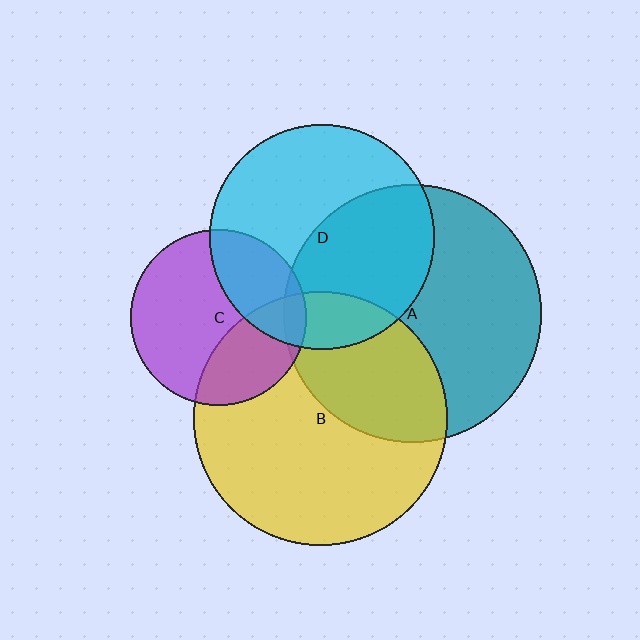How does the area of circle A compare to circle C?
Approximately 2.2 times.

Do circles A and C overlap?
Yes.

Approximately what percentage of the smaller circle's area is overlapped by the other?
Approximately 5%.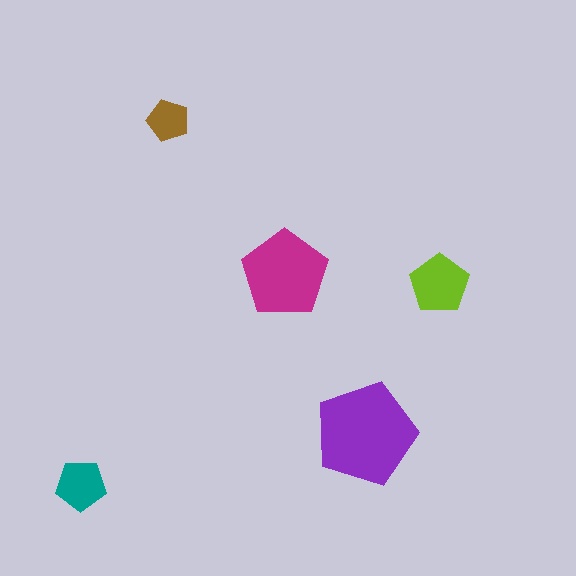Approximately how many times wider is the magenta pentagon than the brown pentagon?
About 2 times wider.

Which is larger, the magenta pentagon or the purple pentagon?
The purple one.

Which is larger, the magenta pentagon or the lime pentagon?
The magenta one.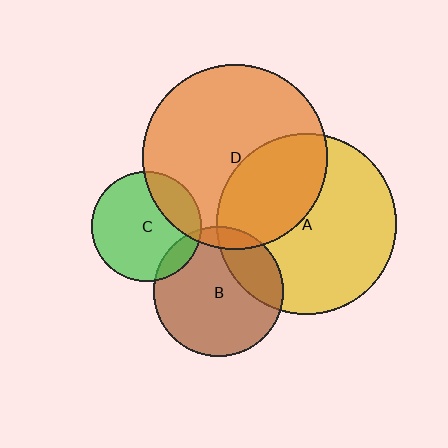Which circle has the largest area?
Circle D (orange).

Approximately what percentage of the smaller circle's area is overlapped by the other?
Approximately 10%.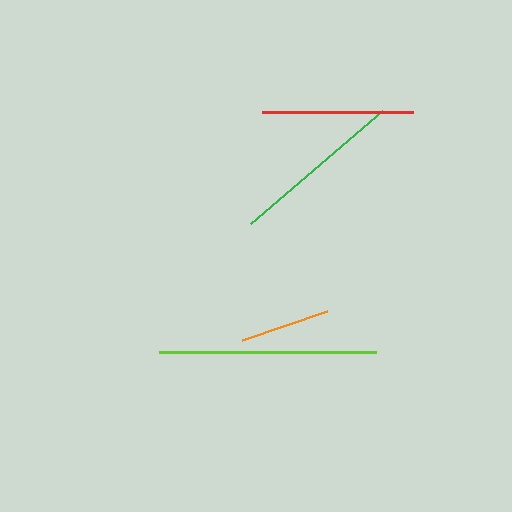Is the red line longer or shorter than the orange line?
The red line is longer than the orange line.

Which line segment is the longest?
The lime line is the longest at approximately 216 pixels.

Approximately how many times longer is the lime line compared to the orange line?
The lime line is approximately 2.4 times the length of the orange line.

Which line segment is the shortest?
The orange line is the shortest at approximately 89 pixels.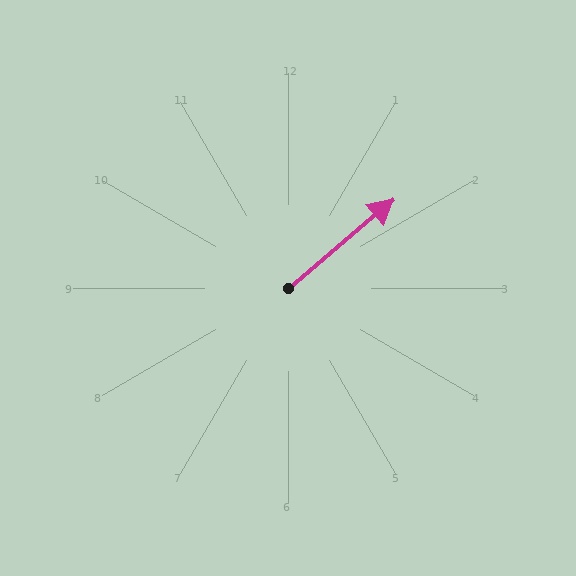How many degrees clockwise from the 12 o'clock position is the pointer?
Approximately 50 degrees.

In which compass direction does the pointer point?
Northeast.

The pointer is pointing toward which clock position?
Roughly 2 o'clock.